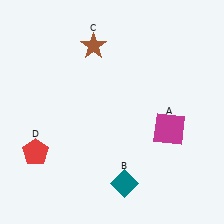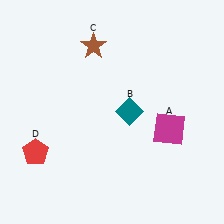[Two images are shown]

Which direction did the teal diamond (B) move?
The teal diamond (B) moved up.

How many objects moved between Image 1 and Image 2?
1 object moved between the two images.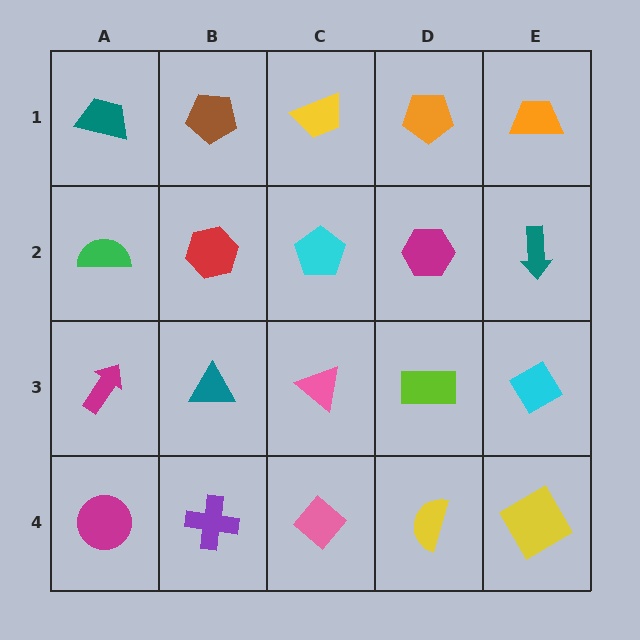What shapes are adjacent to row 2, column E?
An orange trapezoid (row 1, column E), a cyan diamond (row 3, column E), a magenta hexagon (row 2, column D).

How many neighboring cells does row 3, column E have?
3.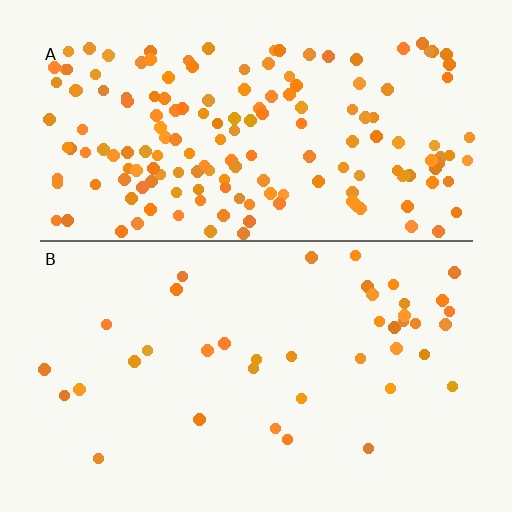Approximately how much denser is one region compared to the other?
Approximately 4.2× — region A over region B.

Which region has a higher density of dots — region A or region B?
A (the top).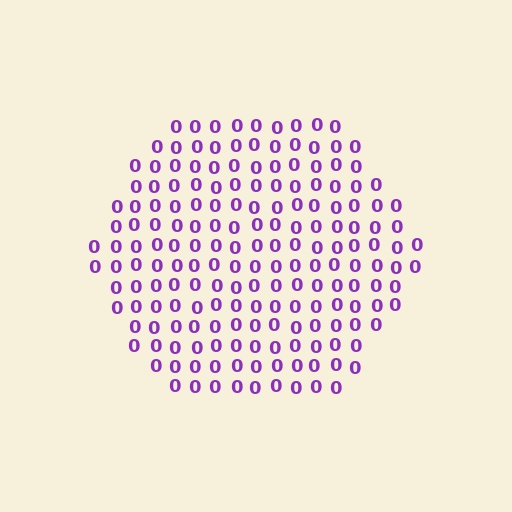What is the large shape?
The large shape is a hexagon.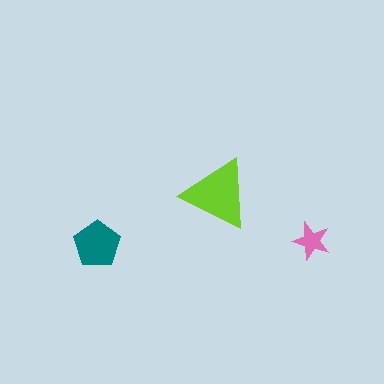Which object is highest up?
The lime triangle is topmost.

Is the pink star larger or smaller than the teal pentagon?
Smaller.